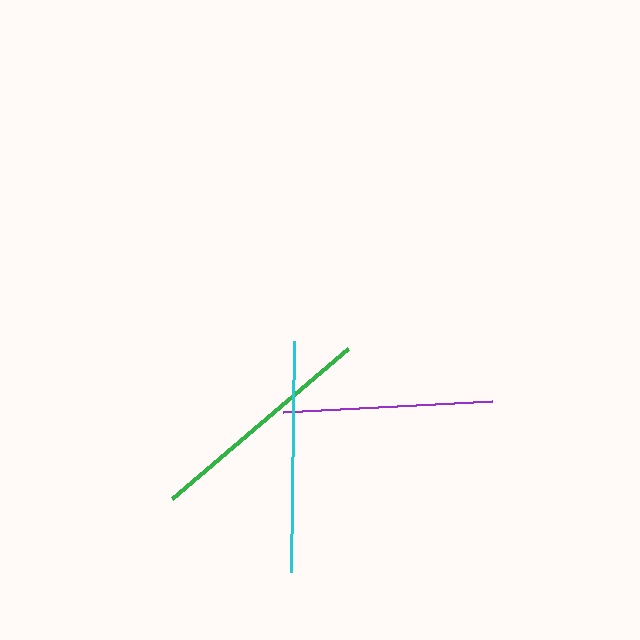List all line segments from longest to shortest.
From longest to shortest: green, cyan, purple.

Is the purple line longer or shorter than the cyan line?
The cyan line is longer than the purple line.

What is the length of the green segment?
The green segment is approximately 232 pixels long.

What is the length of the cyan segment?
The cyan segment is approximately 231 pixels long.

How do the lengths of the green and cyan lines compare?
The green and cyan lines are approximately the same length.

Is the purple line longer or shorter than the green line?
The green line is longer than the purple line.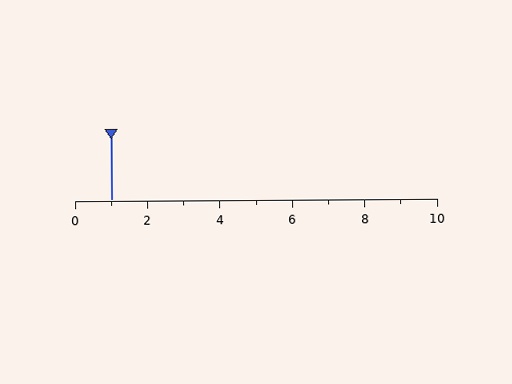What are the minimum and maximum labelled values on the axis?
The axis runs from 0 to 10.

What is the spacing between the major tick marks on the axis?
The major ticks are spaced 2 apart.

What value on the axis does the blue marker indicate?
The marker indicates approximately 1.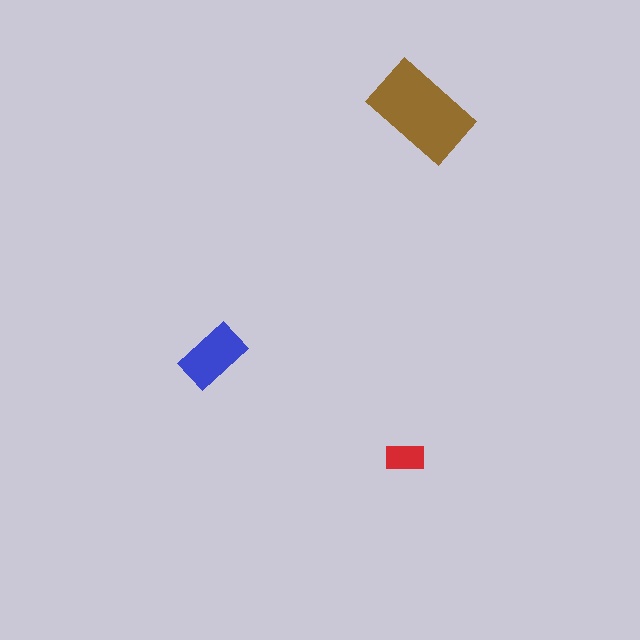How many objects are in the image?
There are 3 objects in the image.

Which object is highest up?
The brown rectangle is topmost.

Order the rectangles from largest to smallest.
the brown one, the blue one, the red one.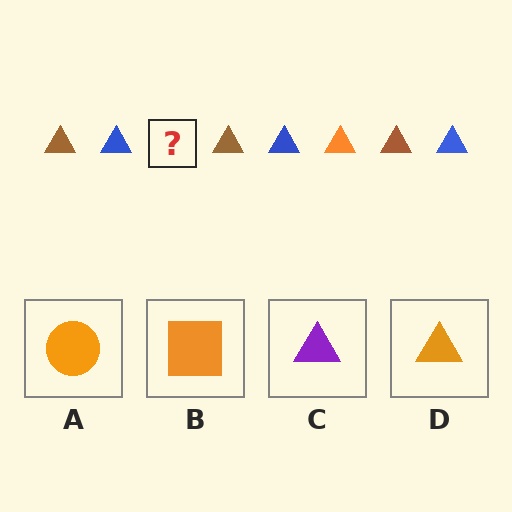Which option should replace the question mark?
Option D.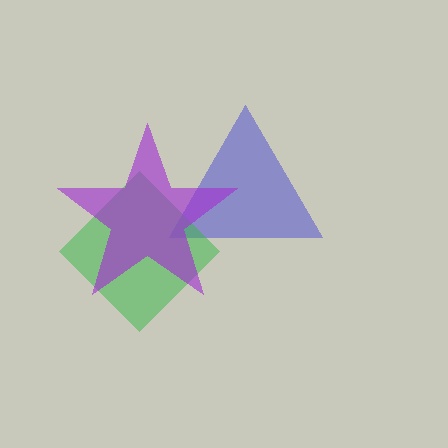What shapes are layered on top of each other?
The layered shapes are: a blue triangle, a green diamond, a purple star.